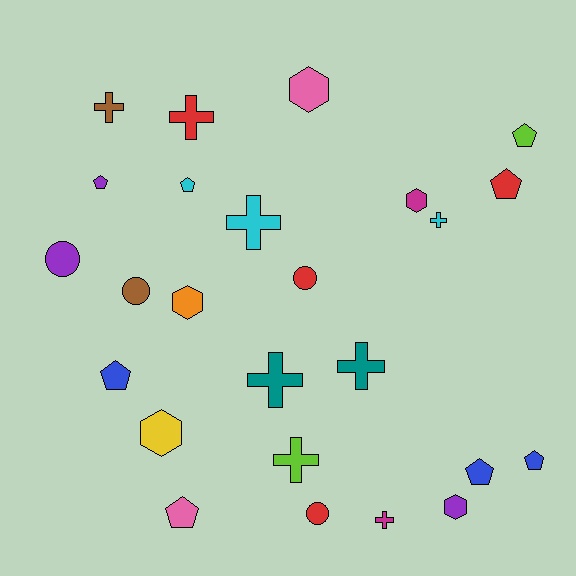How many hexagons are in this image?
There are 5 hexagons.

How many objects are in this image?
There are 25 objects.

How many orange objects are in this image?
There is 1 orange object.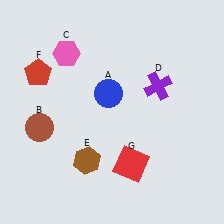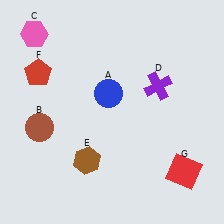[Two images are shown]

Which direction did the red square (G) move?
The red square (G) moved right.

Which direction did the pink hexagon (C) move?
The pink hexagon (C) moved left.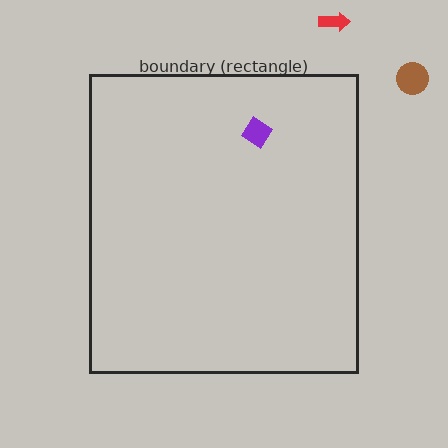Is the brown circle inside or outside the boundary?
Outside.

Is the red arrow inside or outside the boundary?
Outside.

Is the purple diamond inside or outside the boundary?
Inside.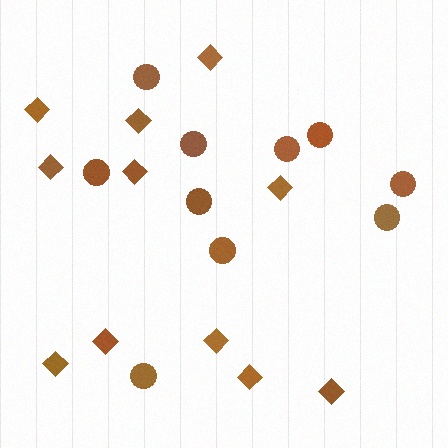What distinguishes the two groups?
There are 2 groups: one group of diamonds (11) and one group of circles (10).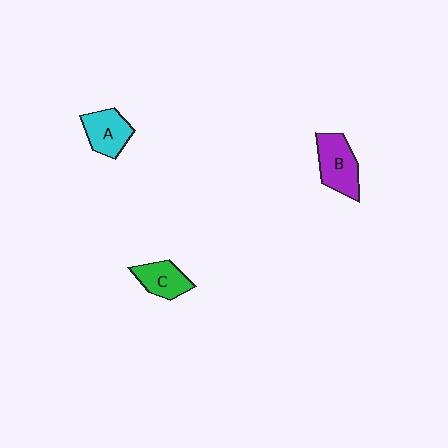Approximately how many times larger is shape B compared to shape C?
Approximately 1.3 times.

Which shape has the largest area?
Shape B (purple).